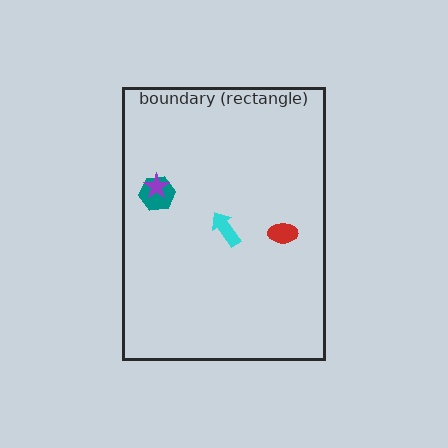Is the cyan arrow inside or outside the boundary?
Inside.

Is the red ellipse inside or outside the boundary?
Inside.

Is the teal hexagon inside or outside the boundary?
Inside.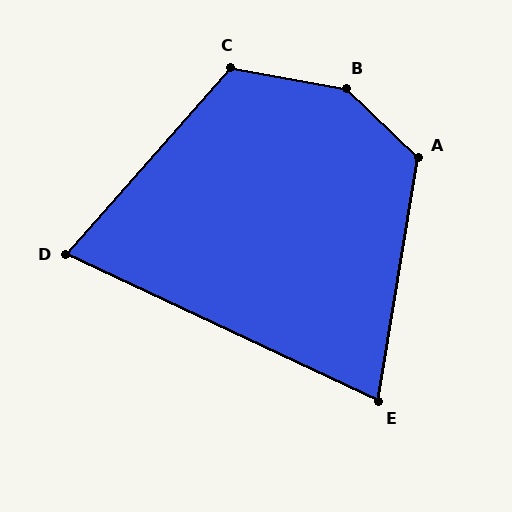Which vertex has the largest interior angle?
B, at approximately 147 degrees.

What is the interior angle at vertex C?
Approximately 121 degrees (obtuse).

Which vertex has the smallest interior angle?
D, at approximately 74 degrees.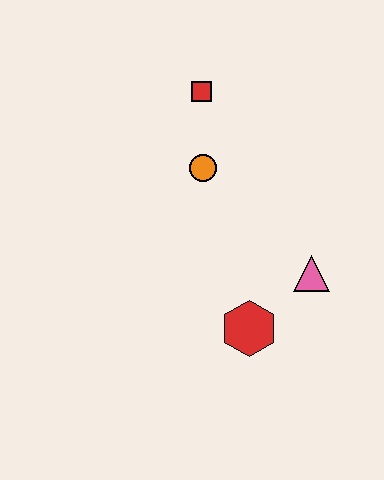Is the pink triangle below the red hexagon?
No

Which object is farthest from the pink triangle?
The red square is farthest from the pink triangle.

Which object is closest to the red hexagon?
The pink triangle is closest to the red hexagon.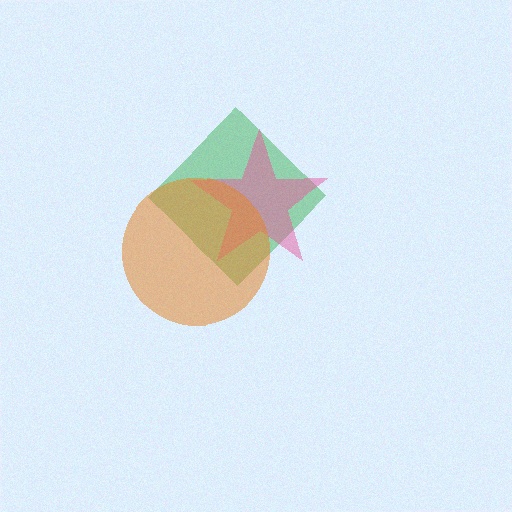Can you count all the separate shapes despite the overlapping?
Yes, there are 3 separate shapes.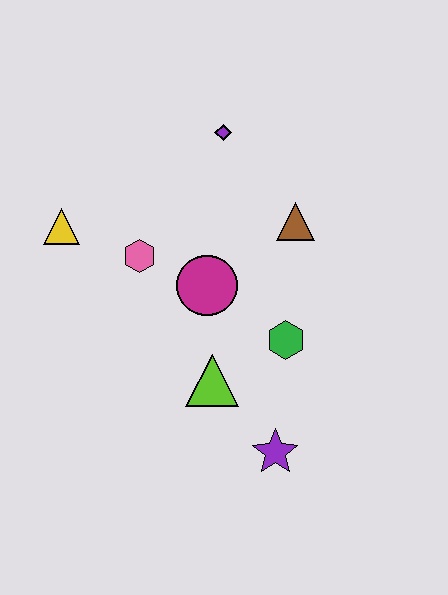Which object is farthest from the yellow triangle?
The purple star is farthest from the yellow triangle.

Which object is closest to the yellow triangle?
The pink hexagon is closest to the yellow triangle.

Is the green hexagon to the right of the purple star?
Yes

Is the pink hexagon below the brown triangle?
Yes